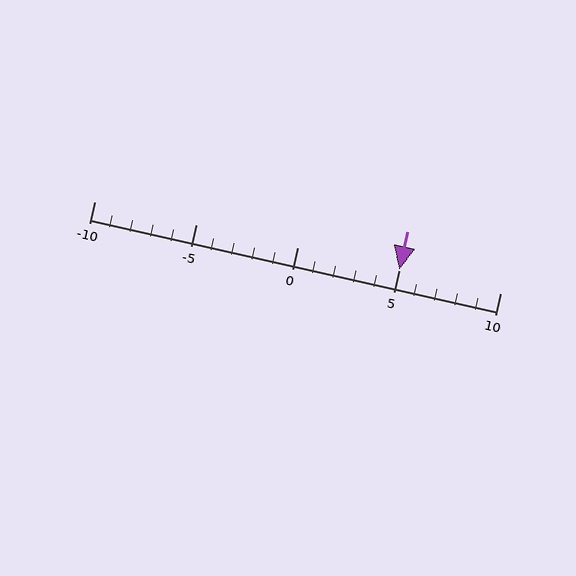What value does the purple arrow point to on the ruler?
The purple arrow points to approximately 5.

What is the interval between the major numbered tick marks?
The major tick marks are spaced 5 units apart.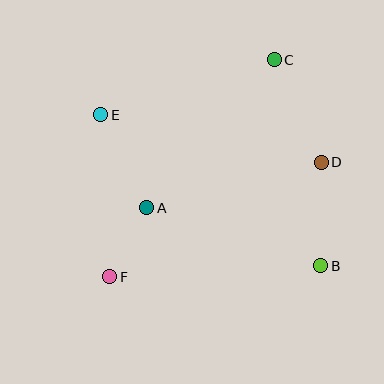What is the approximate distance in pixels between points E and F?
The distance between E and F is approximately 162 pixels.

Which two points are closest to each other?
Points A and F are closest to each other.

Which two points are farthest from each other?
Points C and F are farthest from each other.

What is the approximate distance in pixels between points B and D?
The distance between B and D is approximately 104 pixels.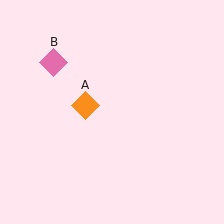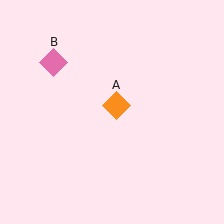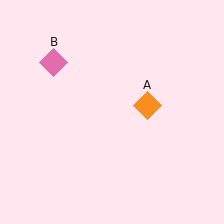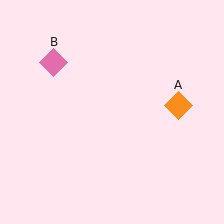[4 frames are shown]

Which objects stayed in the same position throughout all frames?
Pink diamond (object B) remained stationary.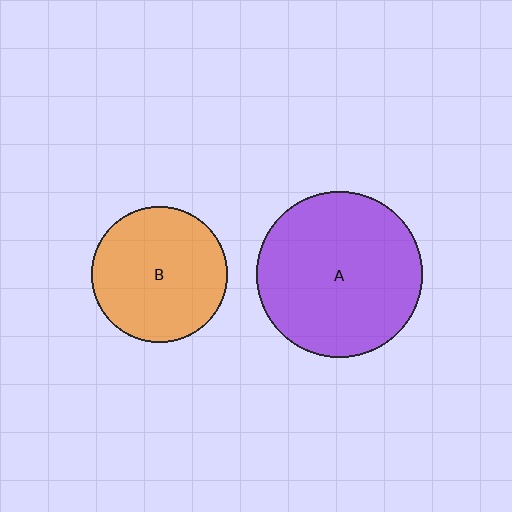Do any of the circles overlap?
No, none of the circles overlap.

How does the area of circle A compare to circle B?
Approximately 1.5 times.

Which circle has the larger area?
Circle A (purple).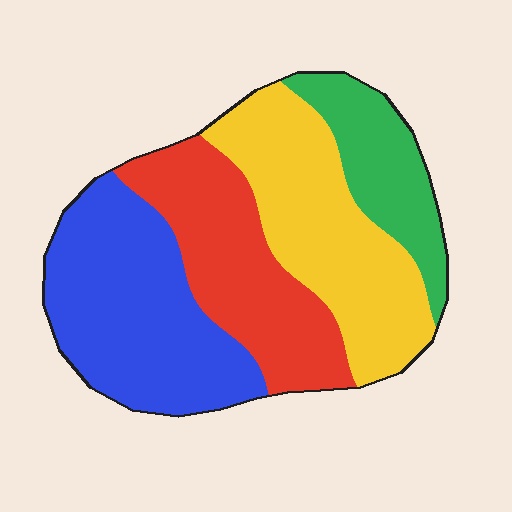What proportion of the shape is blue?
Blue covers about 30% of the shape.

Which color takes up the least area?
Green, at roughly 15%.